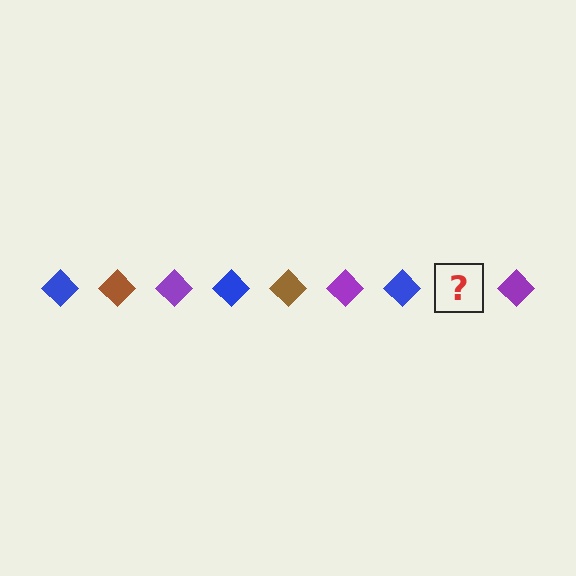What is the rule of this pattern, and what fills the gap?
The rule is that the pattern cycles through blue, brown, purple diamonds. The gap should be filled with a brown diamond.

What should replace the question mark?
The question mark should be replaced with a brown diamond.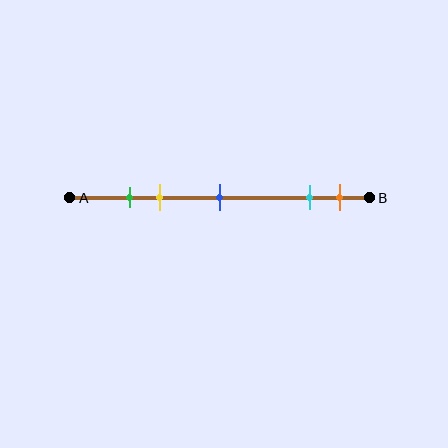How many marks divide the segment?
There are 5 marks dividing the segment.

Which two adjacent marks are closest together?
The green and yellow marks are the closest adjacent pair.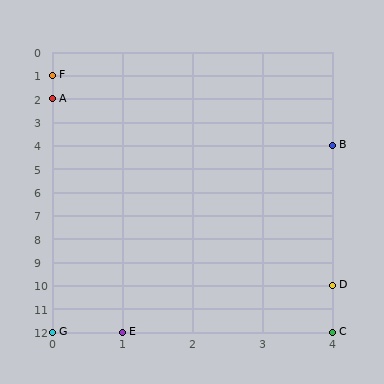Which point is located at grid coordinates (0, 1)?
Point F is at (0, 1).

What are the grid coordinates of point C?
Point C is at grid coordinates (4, 12).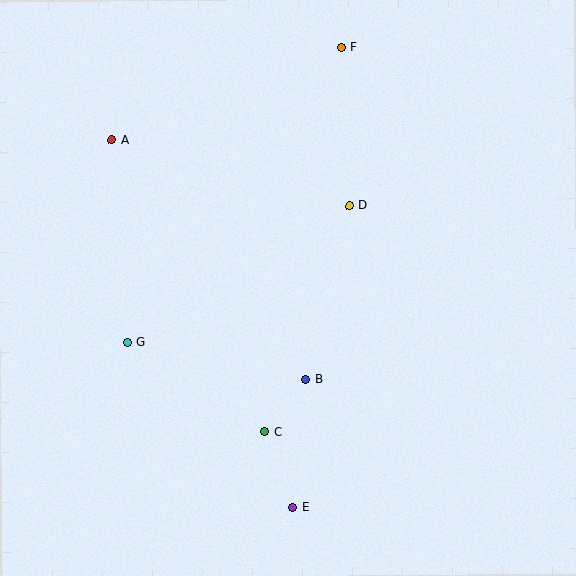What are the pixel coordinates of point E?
Point E is at (293, 507).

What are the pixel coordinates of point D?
Point D is at (350, 206).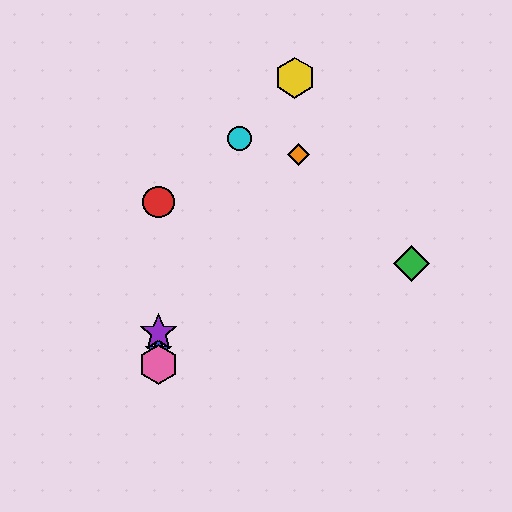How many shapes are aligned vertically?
4 shapes (the red circle, the blue star, the purple star, the pink hexagon) are aligned vertically.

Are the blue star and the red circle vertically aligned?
Yes, both are at x≈158.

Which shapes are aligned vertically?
The red circle, the blue star, the purple star, the pink hexagon are aligned vertically.